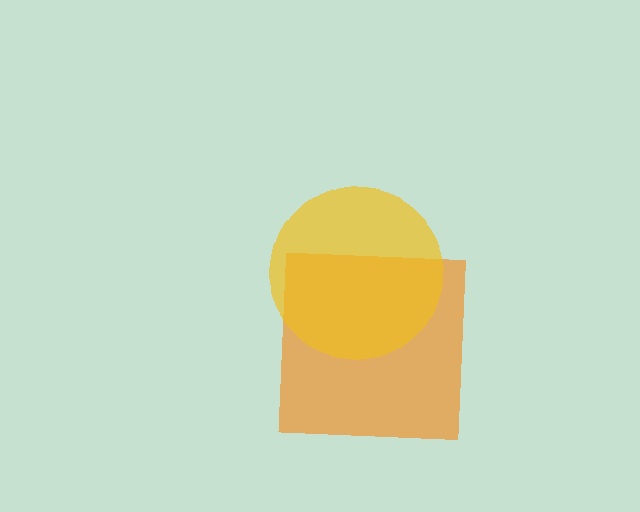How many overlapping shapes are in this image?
There are 2 overlapping shapes in the image.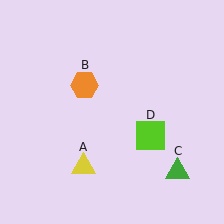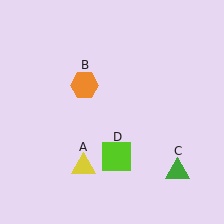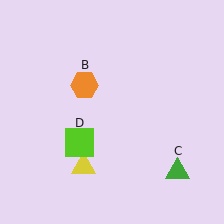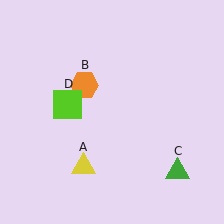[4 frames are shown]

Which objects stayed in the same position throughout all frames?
Yellow triangle (object A) and orange hexagon (object B) and green triangle (object C) remained stationary.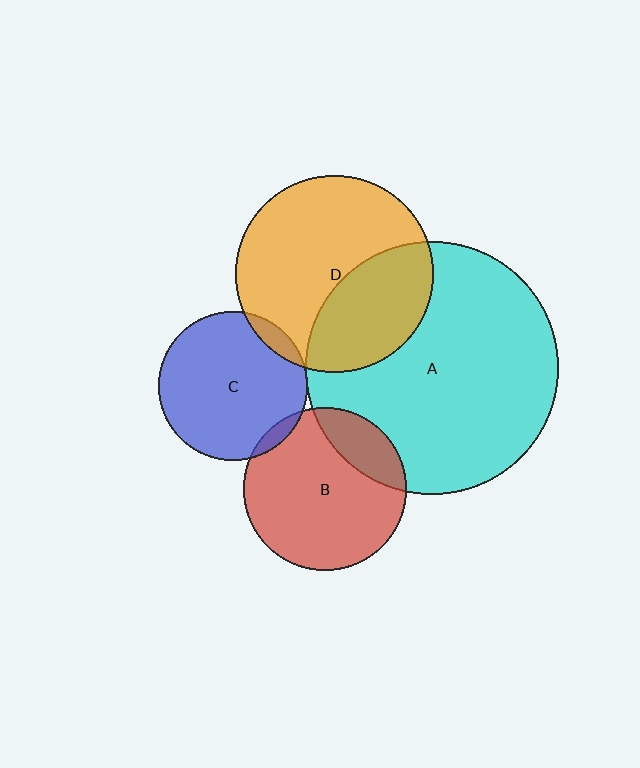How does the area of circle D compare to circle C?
Approximately 1.8 times.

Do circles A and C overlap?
Yes.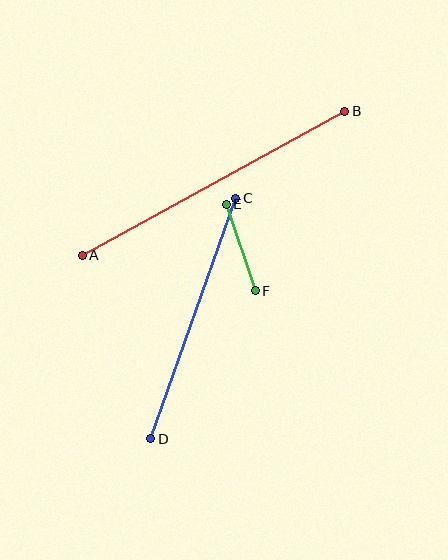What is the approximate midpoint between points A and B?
The midpoint is at approximately (213, 183) pixels.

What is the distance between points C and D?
The distance is approximately 255 pixels.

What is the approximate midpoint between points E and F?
The midpoint is at approximately (241, 248) pixels.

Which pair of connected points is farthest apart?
Points A and B are farthest apart.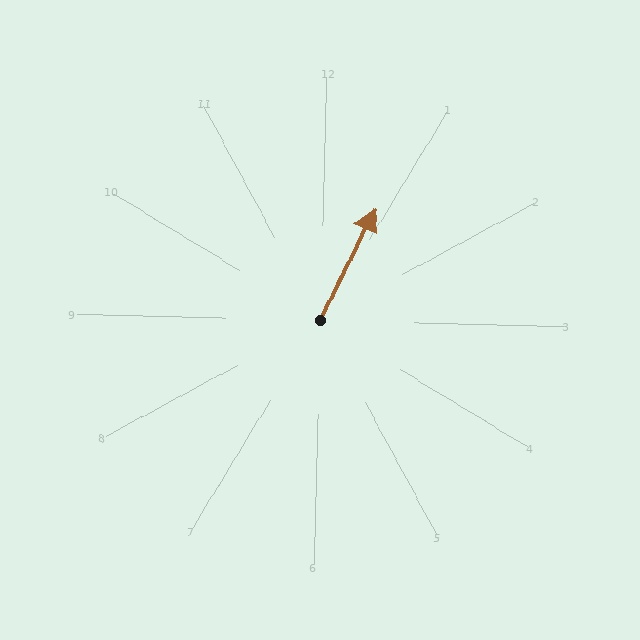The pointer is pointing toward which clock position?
Roughly 1 o'clock.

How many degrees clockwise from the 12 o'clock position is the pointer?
Approximately 25 degrees.